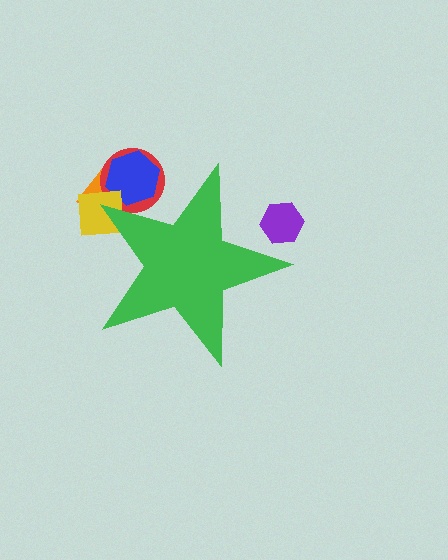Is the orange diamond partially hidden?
Yes, the orange diamond is partially hidden behind the green star.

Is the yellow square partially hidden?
Yes, the yellow square is partially hidden behind the green star.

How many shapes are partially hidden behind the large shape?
5 shapes are partially hidden.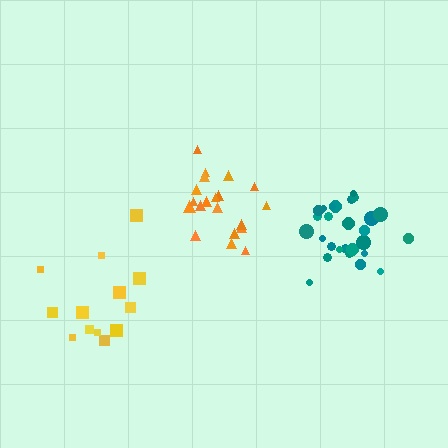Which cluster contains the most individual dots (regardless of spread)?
Teal (28).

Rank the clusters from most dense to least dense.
teal, orange, yellow.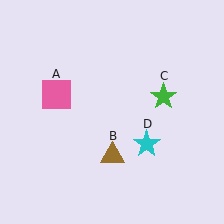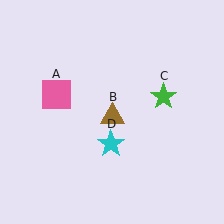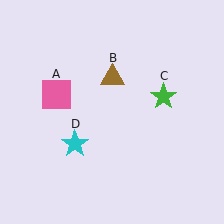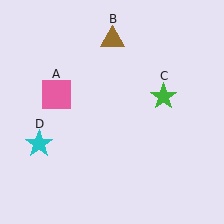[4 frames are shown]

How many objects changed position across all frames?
2 objects changed position: brown triangle (object B), cyan star (object D).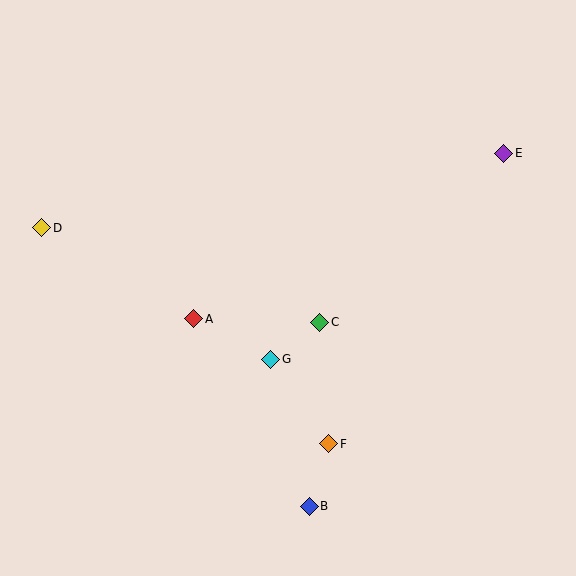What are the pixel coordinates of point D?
Point D is at (42, 228).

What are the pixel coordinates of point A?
Point A is at (194, 319).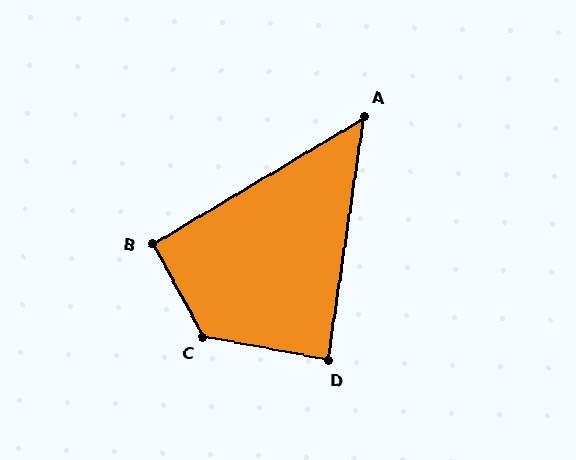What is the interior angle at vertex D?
Approximately 88 degrees (approximately right).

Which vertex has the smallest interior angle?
A, at approximately 51 degrees.